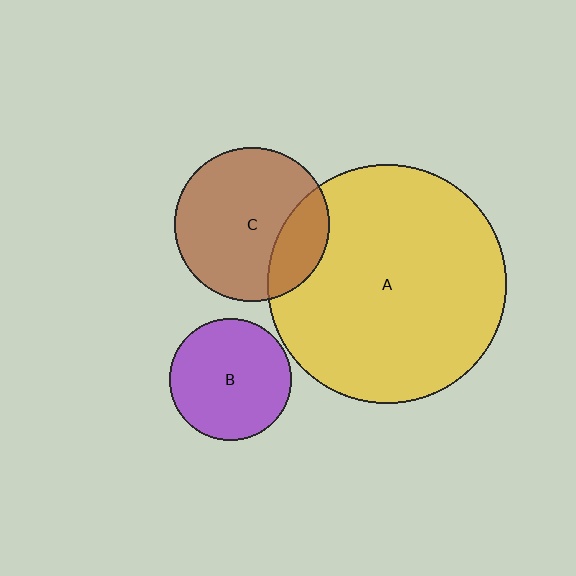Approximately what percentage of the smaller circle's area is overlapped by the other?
Approximately 25%.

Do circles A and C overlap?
Yes.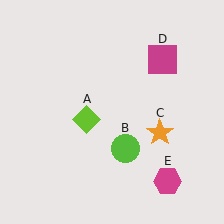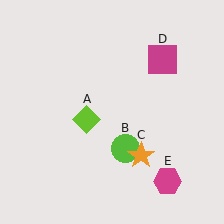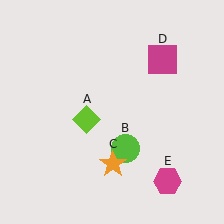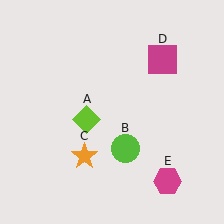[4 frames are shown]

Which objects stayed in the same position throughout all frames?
Lime diamond (object A) and lime circle (object B) and magenta square (object D) and magenta hexagon (object E) remained stationary.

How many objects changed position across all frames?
1 object changed position: orange star (object C).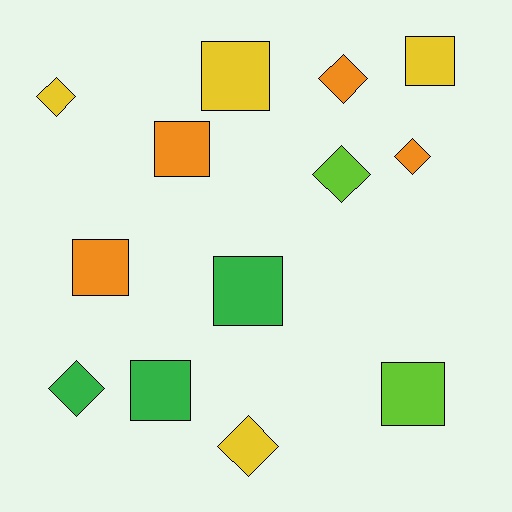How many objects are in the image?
There are 13 objects.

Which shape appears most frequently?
Square, with 7 objects.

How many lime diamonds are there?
There is 1 lime diamond.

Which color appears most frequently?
Orange, with 4 objects.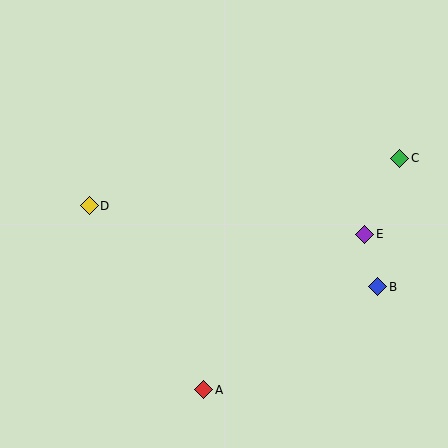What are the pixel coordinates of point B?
Point B is at (378, 287).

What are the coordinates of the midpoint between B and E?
The midpoint between B and E is at (371, 261).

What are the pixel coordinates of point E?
Point E is at (365, 234).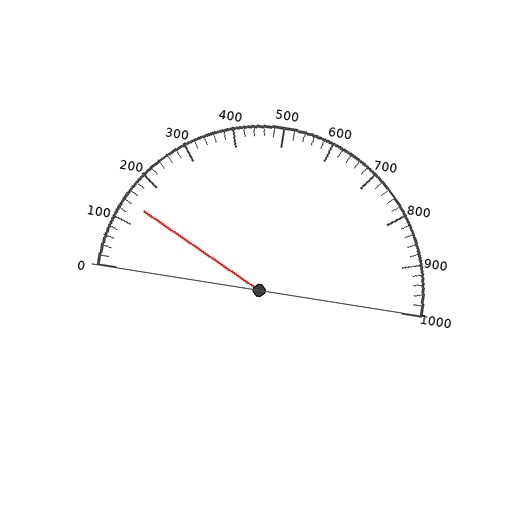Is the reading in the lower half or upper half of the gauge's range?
The reading is in the lower half of the range (0 to 1000).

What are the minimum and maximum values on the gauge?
The gauge ranges from 0 to 1000.